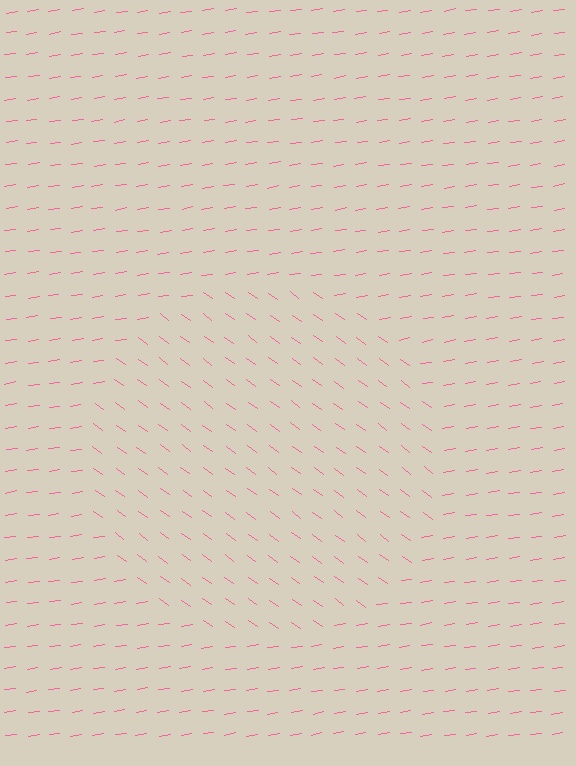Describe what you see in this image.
The image is filled with small pink line segments. A circle region in the image has lines oriented differently from the surrounding lines, creating a visible texture boundary.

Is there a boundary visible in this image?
Yes, there is a texture boundary formed by a change in line orientation.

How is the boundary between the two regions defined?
The boundary is defined purely by a change in line orientation (approximately 45 degrees difference). All lines are the same color and thickness.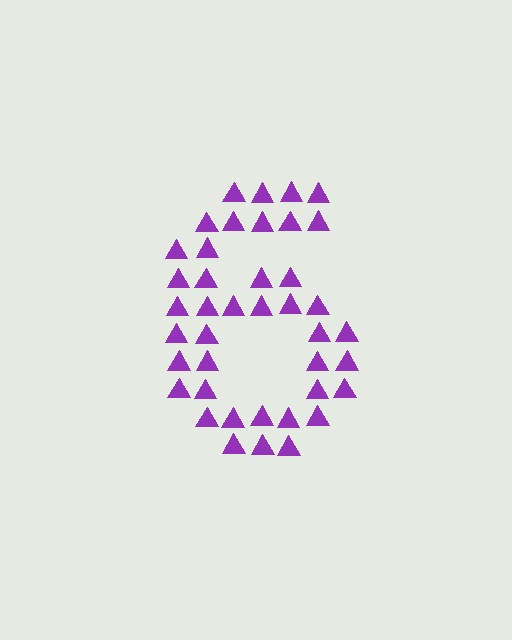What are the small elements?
The small elements are triangles.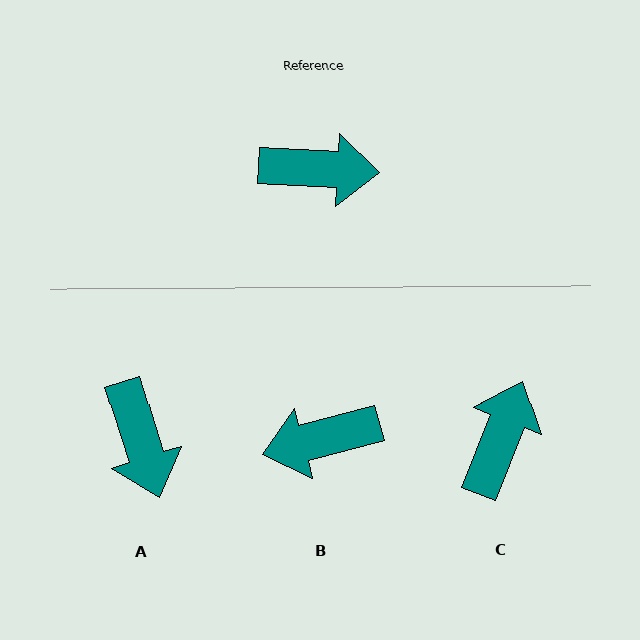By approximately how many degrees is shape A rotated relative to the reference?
Approximately 69 degrees clockwise.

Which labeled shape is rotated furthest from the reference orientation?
B, about 162 degrees away.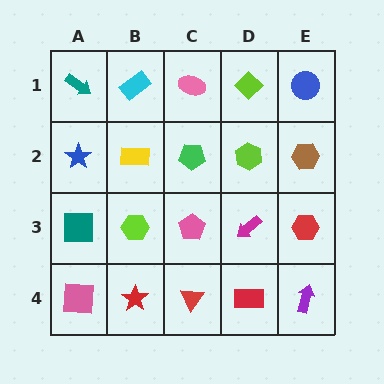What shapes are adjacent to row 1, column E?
A brown hexagon (row 2, column E), a lime diamond (row 1, column D).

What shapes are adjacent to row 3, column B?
A yellow rectangle (row 2, column B), a red star (row 4, column B), a teal square (row 3, column A), a pink pentagon (row 3, column C).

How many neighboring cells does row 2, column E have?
3.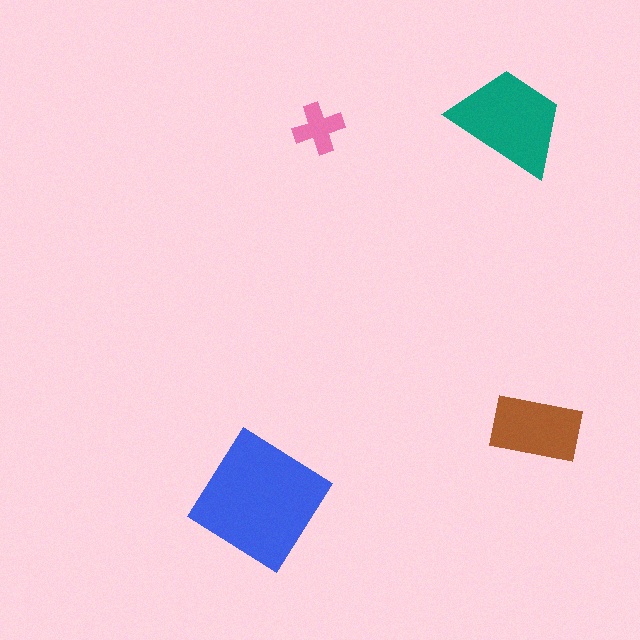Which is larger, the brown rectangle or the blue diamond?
The blue diamond.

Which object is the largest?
The blue diamond.